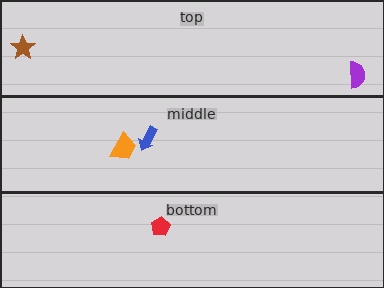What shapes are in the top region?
The purple semicircle, the brown star.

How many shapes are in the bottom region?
1.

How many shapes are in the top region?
2.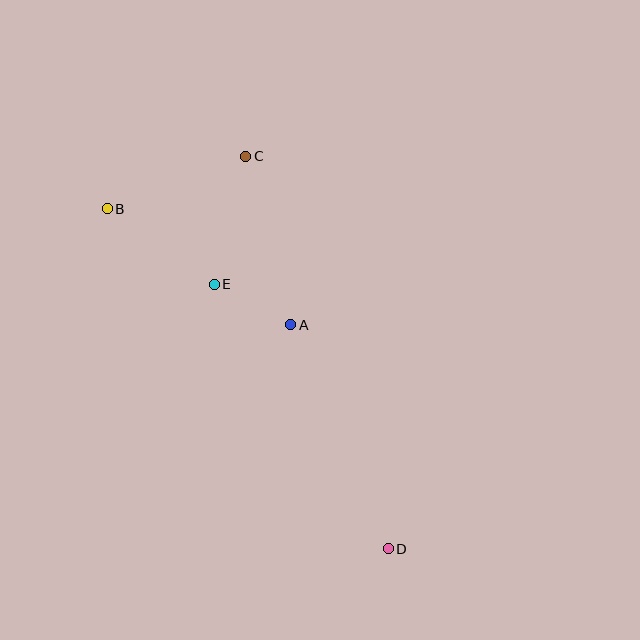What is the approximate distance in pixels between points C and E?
The distance between C and E is approximately 132 pixels.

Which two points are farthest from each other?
Points B and D are farthest from each other.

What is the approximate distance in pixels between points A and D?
The distance between A and D is approximately 244 pixels.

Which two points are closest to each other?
Points A and E are closest to each other.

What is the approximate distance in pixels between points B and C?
The distance between B and C is approximately 148 pixels.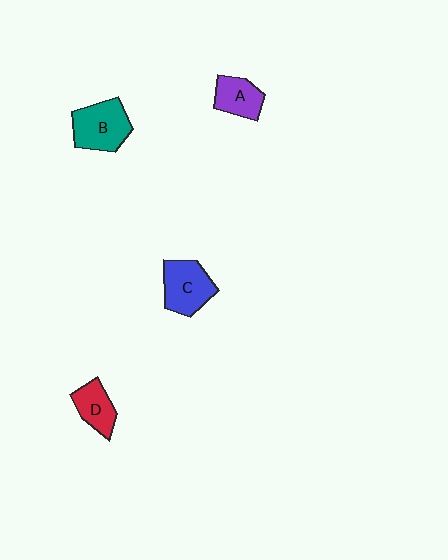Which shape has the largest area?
Shape B (teal).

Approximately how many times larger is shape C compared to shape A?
Approximately 1.3 times.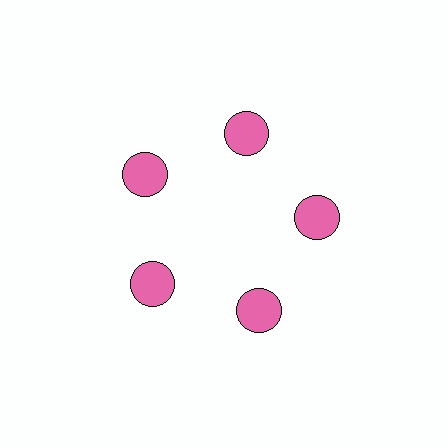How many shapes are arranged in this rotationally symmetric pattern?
There are 5 shapes, arranged in 5 groups of 1.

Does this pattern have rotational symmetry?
Yes, this pattern has 5-fold rotational symmetry. It looks the same after rotating 72 degrees around the center.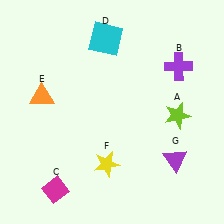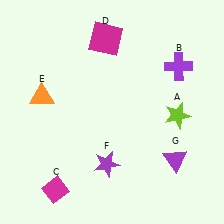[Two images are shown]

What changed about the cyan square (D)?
In Image 1, D is cyan. In Image 2, it changed to magenta.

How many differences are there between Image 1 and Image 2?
There are 2 differences between the two images.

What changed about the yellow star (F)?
In Image 1, F is yellow. In Image 2, it changed to purple.